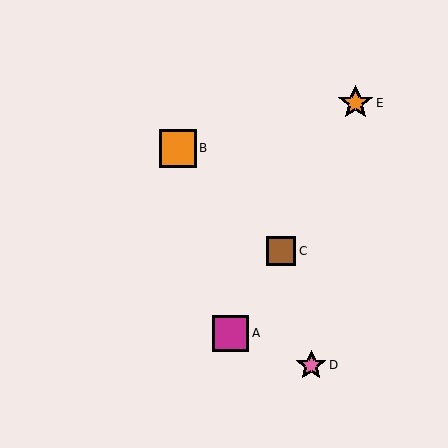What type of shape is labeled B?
Shape B is an orange square.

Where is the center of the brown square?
The center of the brown square is at (281, 251).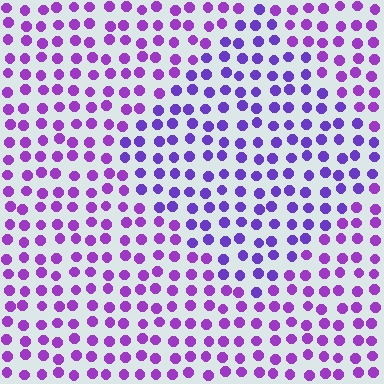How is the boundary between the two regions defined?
The boundary is defined purely by a slight shift in hue (about 23 degrees). Spacing, size, and orientation are identical on both sides.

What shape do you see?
I see a diamond.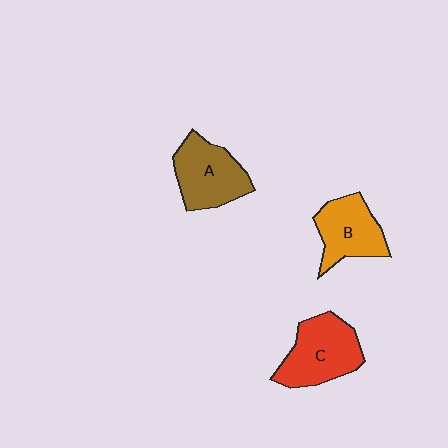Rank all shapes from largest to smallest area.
From largest to smallest: C (red), A (brown), B (orange).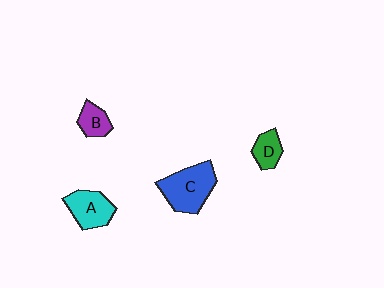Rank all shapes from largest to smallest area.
From largest to smallest: C (blue), A (cyan), D (green), B (purple).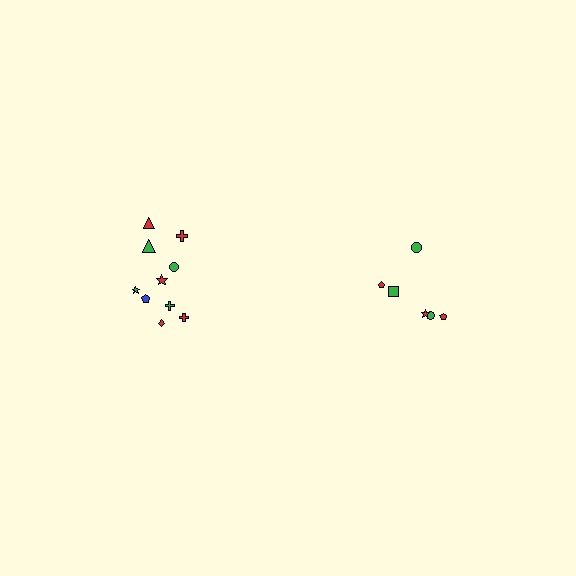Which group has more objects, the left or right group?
The left group.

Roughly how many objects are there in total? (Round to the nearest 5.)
Roughly 15 objects in total.